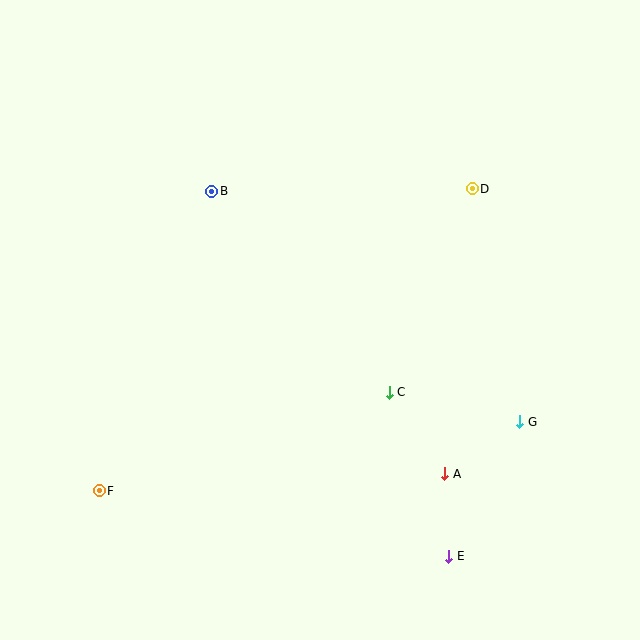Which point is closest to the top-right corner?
Point D is closest to the top-right corner.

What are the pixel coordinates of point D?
Point D is at (472, 189).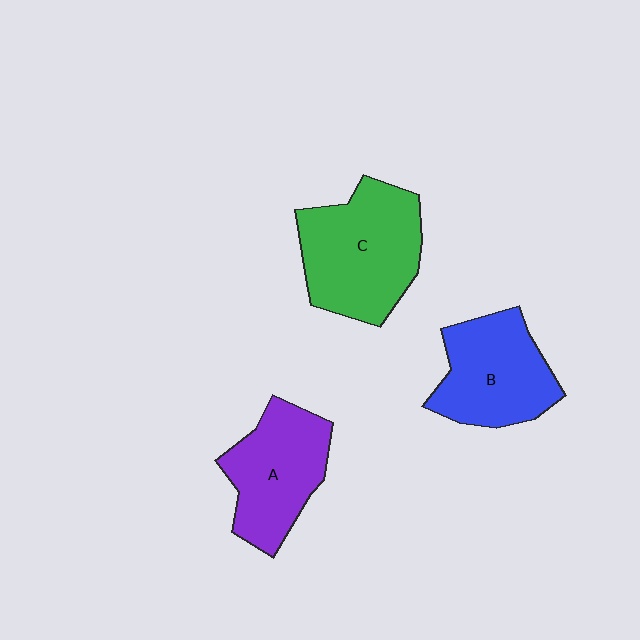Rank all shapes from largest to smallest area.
From largest to smallest: C (green), B (blue), A (purple).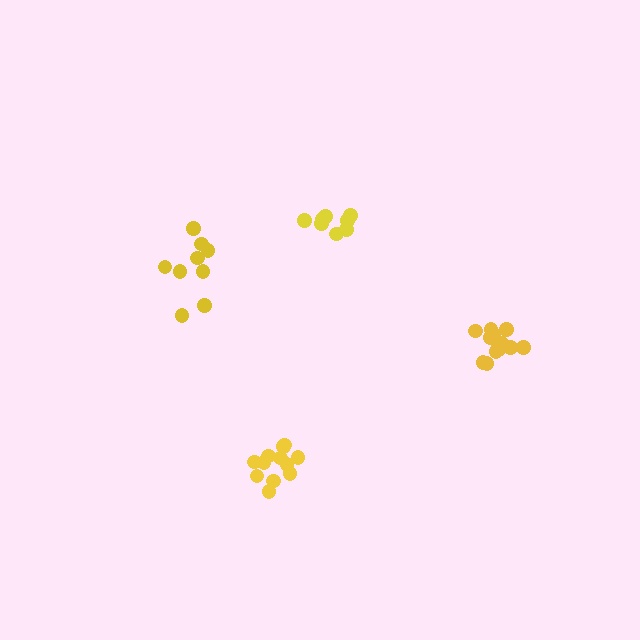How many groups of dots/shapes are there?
There are 4 groups.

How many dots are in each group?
Group 1: 12 dots, Group 2: 9 dots, Group 3: 8 dots, Group 4: 13 dots (42 total).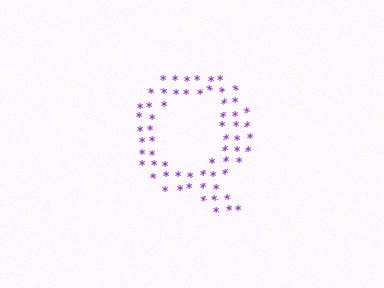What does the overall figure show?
The overall figure shows the letter Q.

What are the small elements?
The small elements are asterisks.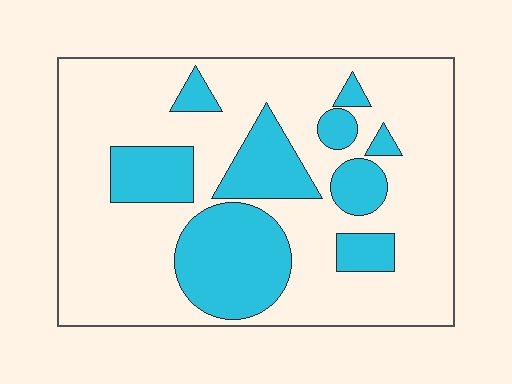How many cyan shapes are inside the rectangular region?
9.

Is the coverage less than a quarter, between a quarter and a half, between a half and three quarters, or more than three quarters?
Between a quarter and a half.